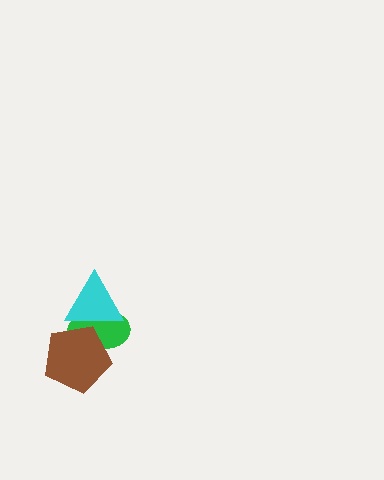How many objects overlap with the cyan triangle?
2 objects overlap with the cyan triangle.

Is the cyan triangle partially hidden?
Yes, it is partially covered by another shape.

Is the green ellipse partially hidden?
Yes, it is partially covered by another shape.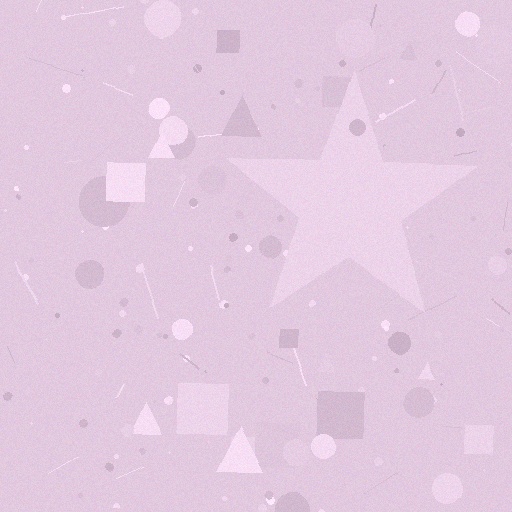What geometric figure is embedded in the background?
A star is embedded in the background.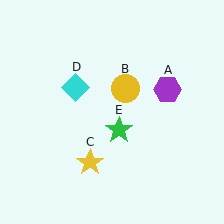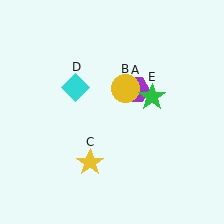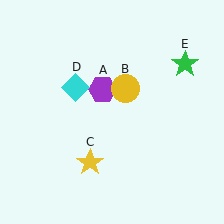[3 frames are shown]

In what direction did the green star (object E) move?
The green star (object E) moved up and to the right.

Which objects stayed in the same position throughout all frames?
Yellow circle (object B) and yellow star (object C) and cyan diamond (object D) remained stationary.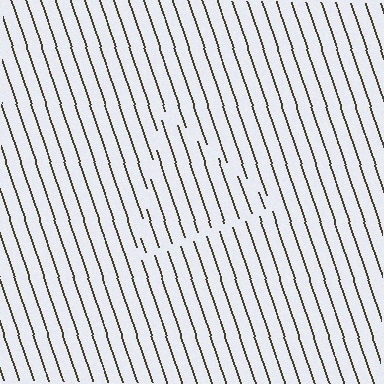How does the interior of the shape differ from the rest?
The interior of the shape contains the same grating, shifted by half a period — the contour is defined by the phase discontinuity where line-ends from the inner and outer gratings abut.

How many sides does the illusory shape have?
3 sides — the line-ends trace a triangle.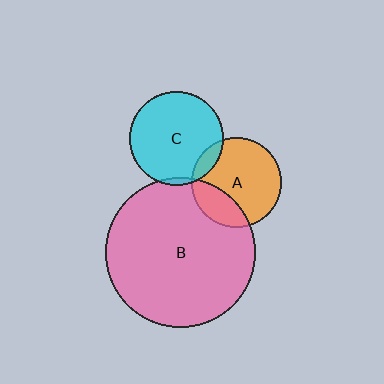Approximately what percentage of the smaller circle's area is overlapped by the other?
Approximately 25%.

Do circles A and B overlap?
Yes.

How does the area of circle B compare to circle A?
Approximately 2.8 times.